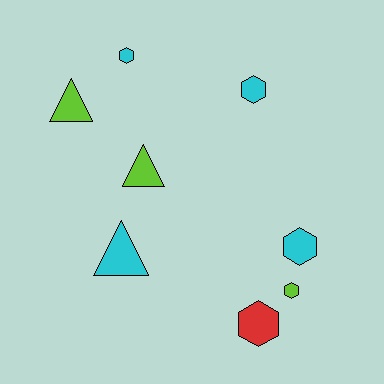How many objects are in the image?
There are 8 objects.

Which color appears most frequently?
Cyan, with 4 objects.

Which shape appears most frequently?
Hexagon, with 5 objects.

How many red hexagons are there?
There is 1 red hexagon.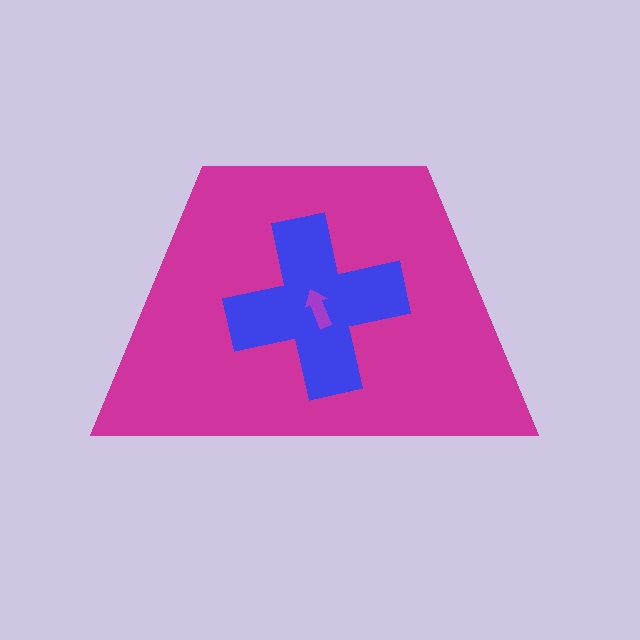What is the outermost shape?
The magenta trapezoid.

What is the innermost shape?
The purple arrow.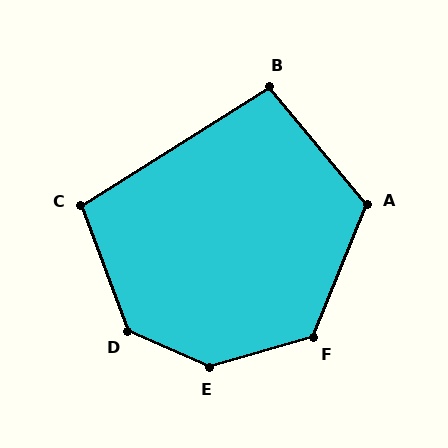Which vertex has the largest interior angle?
E, at approximately 140 degrees.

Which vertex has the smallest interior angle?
B, at approximately 98 degrees.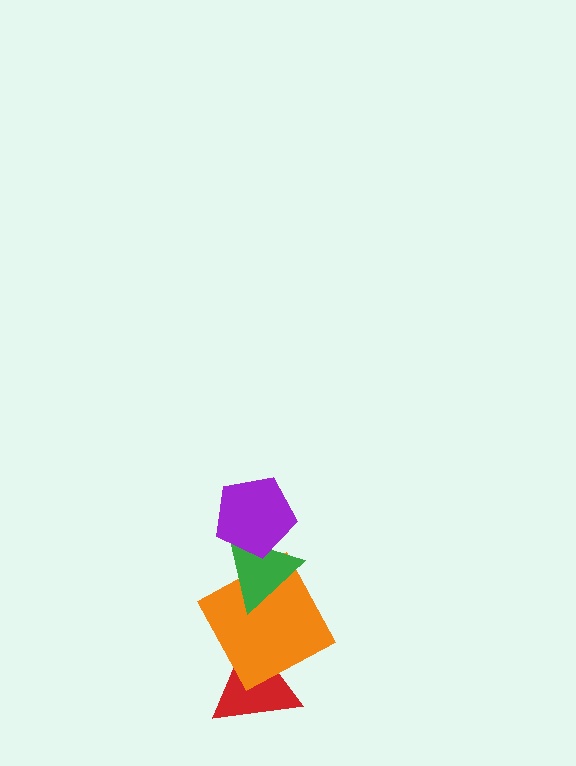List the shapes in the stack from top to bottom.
From top to bottom: the purple pentagon, the green triangle, the orange square, the red triangle.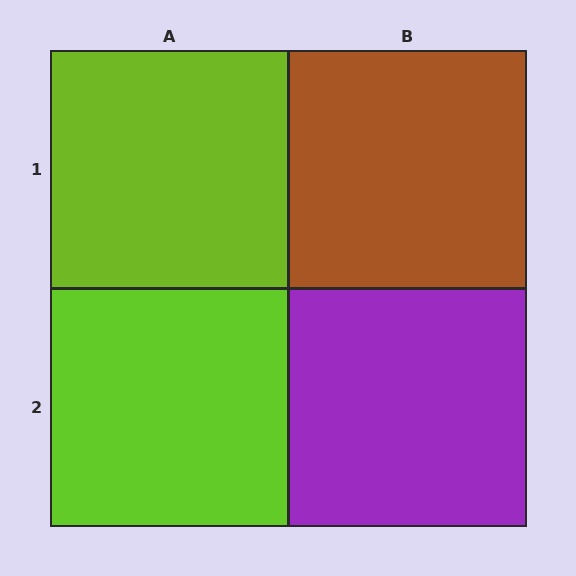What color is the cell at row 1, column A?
Lime.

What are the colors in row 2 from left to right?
Lime, purple.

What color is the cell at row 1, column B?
Brown.